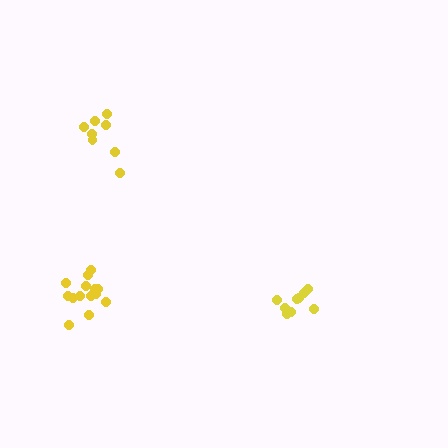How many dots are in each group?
Group 1: 8 dots, Group 2: 9 dots, Group 3: 14 dots (31 total).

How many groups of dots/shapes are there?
There are 3 groups.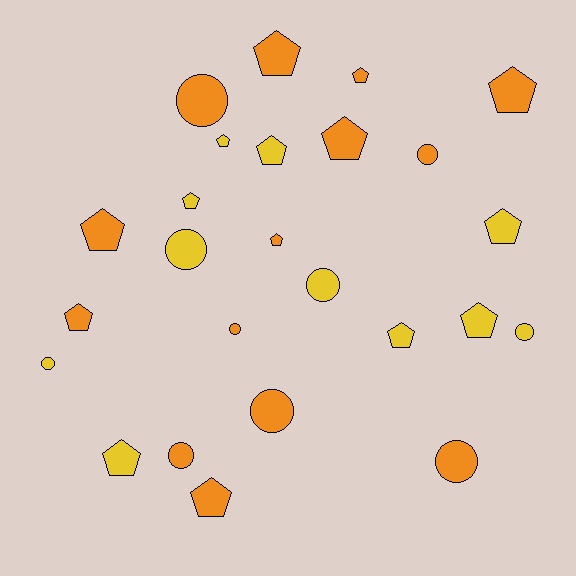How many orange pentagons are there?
There are 8 orange pentagons.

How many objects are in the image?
There are 25 objects.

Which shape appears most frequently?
Pentagon, with 15 objects.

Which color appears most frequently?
Orange, with 14 objects.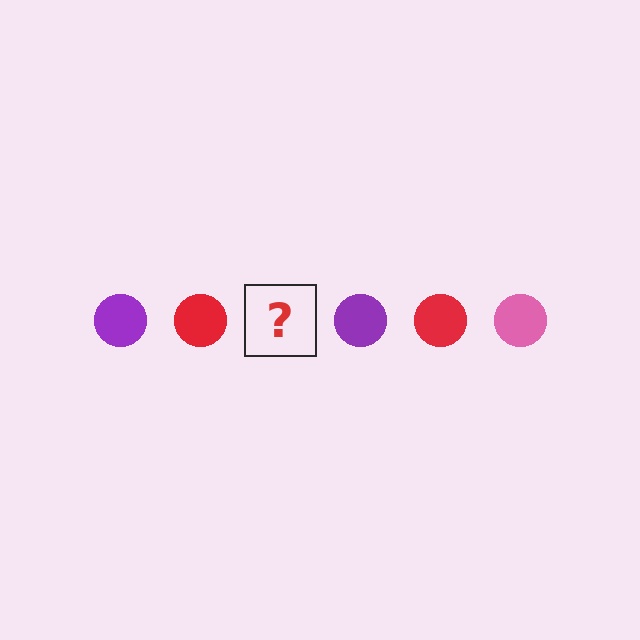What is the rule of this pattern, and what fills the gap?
The rule is that the pattern cycles through purple, red, pink circles. The gap should be filled with a pink circle.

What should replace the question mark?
The question mark should be replaced with a pink circle.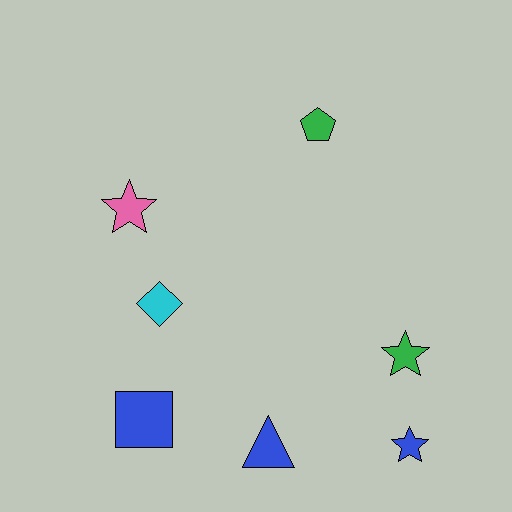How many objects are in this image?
There are 7 objects.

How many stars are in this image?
There are 3 stars.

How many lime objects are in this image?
There are no lime objects.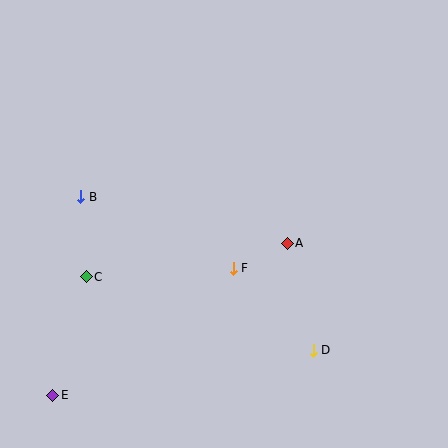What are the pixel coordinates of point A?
Point A is at (287, 243).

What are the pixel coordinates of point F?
Point F is at (233, 268).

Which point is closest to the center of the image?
Point F at (233, 268) is closest to the center.